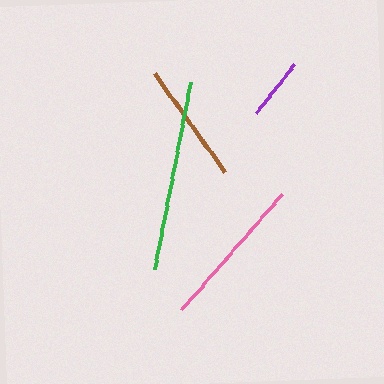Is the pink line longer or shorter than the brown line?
The pink line is longer than the brown line.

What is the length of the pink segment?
The pink segment is approximately 153 pixels long.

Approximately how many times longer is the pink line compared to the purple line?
The pink line is approximately 2.5 times the length of the purple line.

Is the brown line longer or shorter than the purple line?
The brown line is longer than the purple line.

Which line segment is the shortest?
The purple line is the shortest at approximately 61 pixels.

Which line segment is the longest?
The green line is the longest at approximately 190 pixels.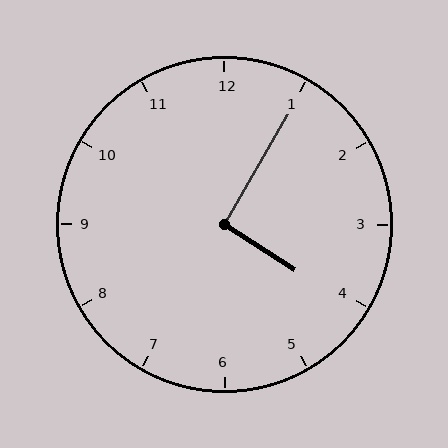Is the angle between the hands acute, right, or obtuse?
It is right.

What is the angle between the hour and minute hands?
Approximately 92 degrees.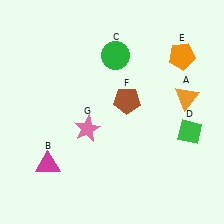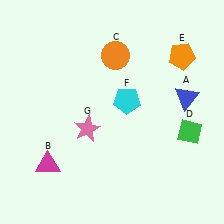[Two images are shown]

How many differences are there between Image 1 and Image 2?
There are 3 differences between the two images.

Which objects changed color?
A changed from orange to blue. C changed from green to orange. F changed from brown to cyan.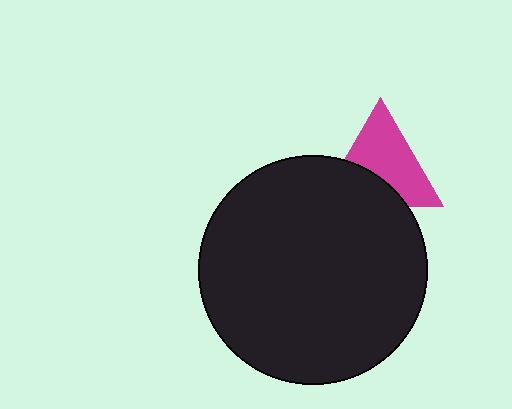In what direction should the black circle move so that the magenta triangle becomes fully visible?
The black circle should move down. That is the shortest direction to clear the overlap and leave the magenta triangle fully visible.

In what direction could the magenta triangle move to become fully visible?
The magenta triangle could move up. That would shift it out from behind the black circle entirely.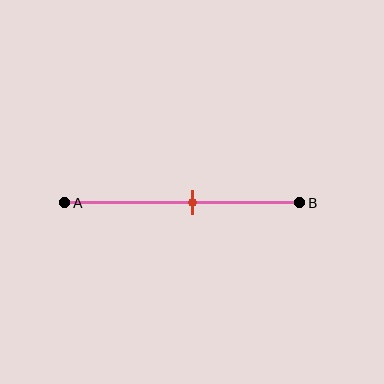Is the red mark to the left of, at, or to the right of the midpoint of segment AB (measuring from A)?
The red mark is to the right of the midpoint of segment AB.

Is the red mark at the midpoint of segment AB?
No, the mark is at about 55% from A, not at the 50% midpoint.